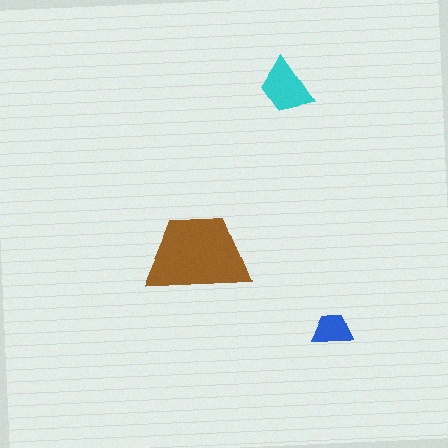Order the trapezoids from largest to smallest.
the brown one, the cyan one, the blue one.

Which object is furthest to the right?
The blue trapezoid is rightmost.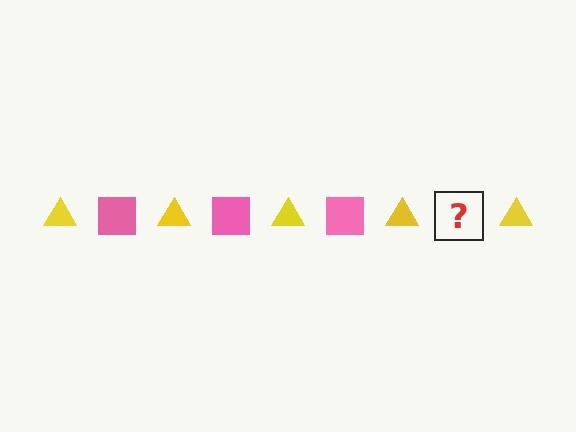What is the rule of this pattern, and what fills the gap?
The rule is that the pattern alternates between yellow triangle and pink square. The gap should be filled with a pink square.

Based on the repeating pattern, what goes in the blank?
The blank should be a pink square.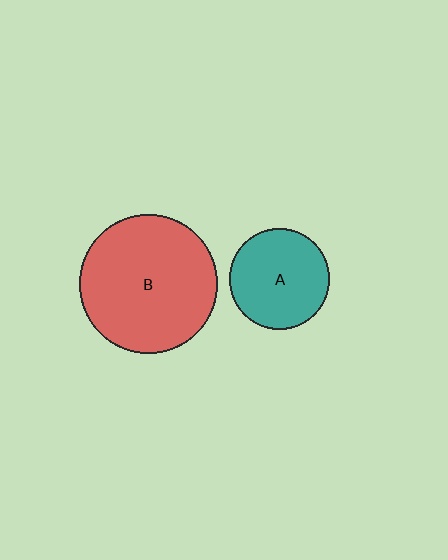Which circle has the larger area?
Circle B (red).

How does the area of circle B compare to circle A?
Approximately 1.9 times.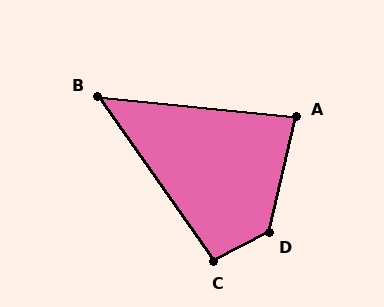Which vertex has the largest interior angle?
D, at approximately 131 degrees.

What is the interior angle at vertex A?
Approximately 83 degrees (acute).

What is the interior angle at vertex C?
Approximately 97 degrees (obtuse).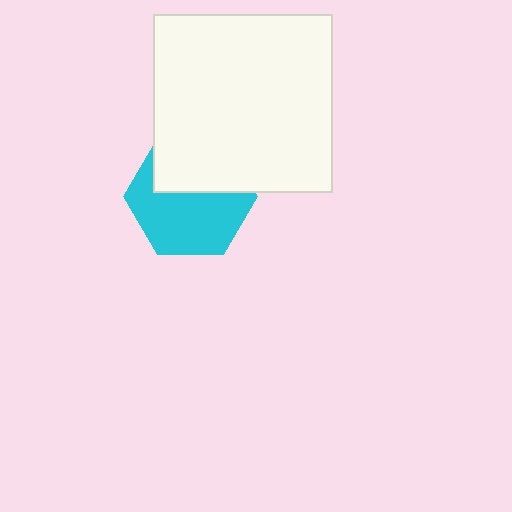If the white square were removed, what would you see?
You would see the complete cyan hexagon.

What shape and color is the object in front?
The object in front is a white square.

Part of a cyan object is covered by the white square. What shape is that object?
It is a hexagon.